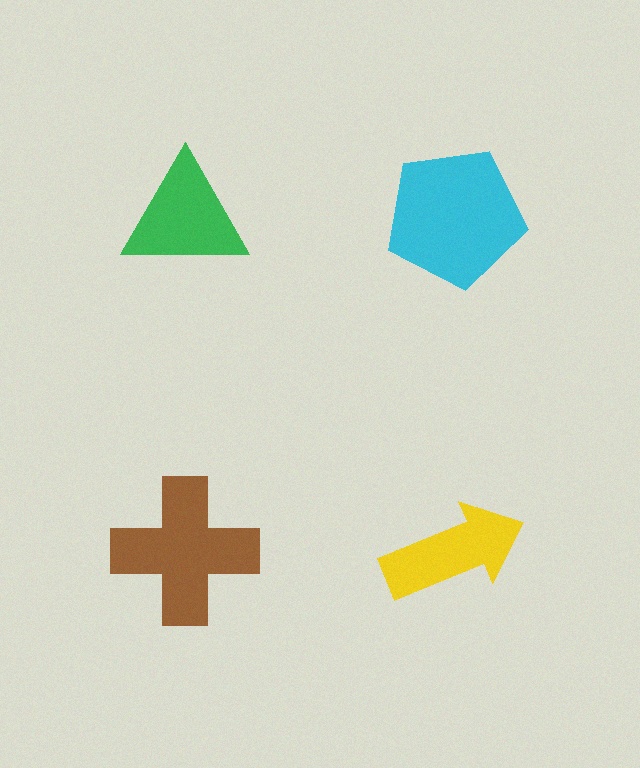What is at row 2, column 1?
A brown cross.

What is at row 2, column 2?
A yellow arrow.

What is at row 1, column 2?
A cyan pentagon.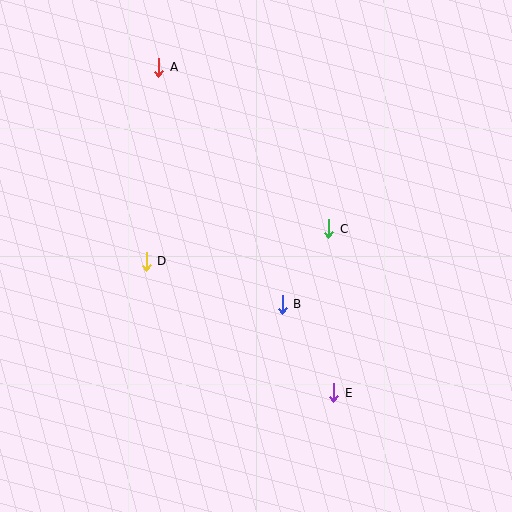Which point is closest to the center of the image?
Point B at (282, 304) is closest to the center.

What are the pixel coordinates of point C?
Point C is at (329, 229).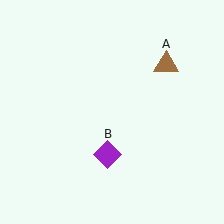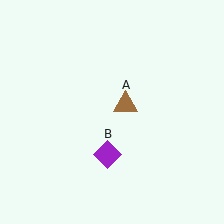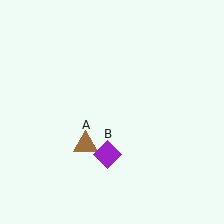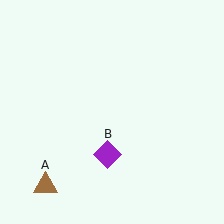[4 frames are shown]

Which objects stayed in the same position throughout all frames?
Purple diamond (object B) remained stationary.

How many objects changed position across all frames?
1 object changed position: brown triangle (object A).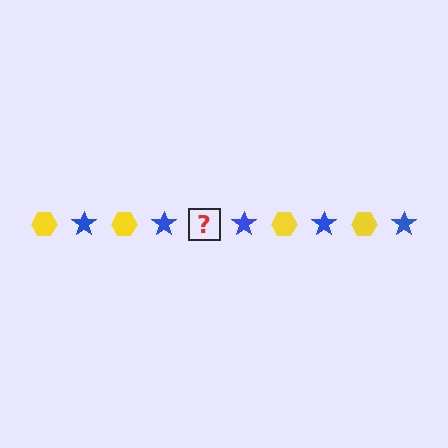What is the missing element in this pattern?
The missing element is a yellow hexagon.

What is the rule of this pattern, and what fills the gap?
The rule is that the pattern alternates between yellow hexagon and blue star. The gap should be filled with a yellow hexagon.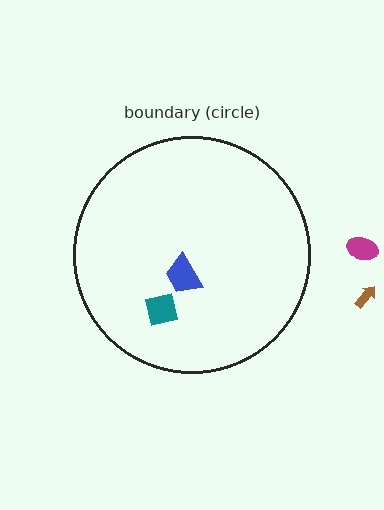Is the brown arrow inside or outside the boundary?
Outside.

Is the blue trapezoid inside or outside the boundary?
Inside.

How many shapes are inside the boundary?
2 inside, 2 outside.